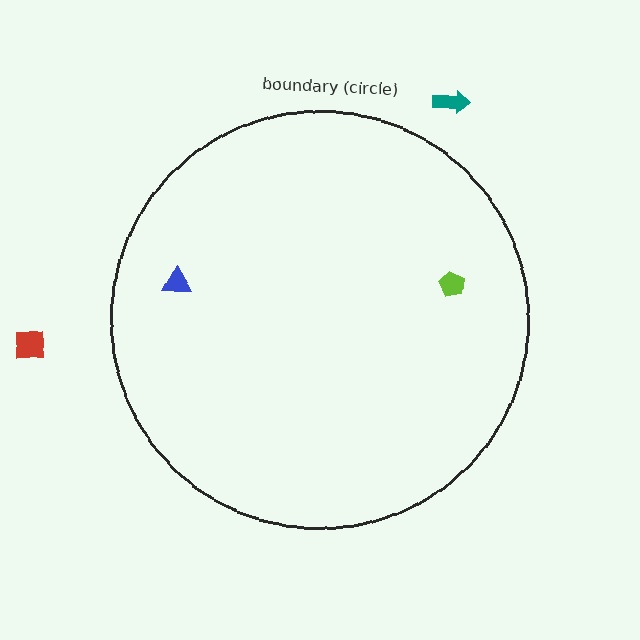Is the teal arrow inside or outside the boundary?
Outside.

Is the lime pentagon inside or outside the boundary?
Inside.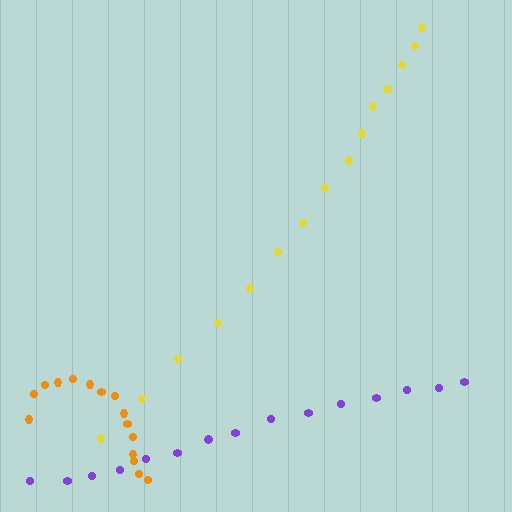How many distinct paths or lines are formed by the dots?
There are 3 distinct paths.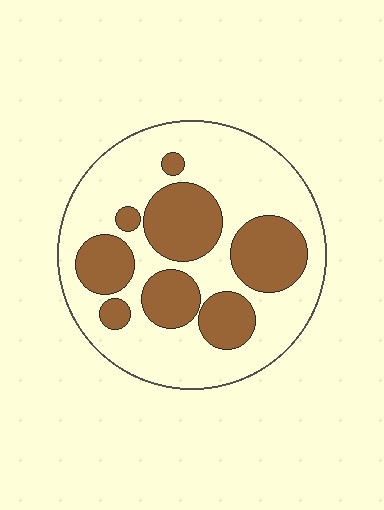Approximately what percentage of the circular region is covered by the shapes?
Approximately 35%.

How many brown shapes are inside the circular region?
8.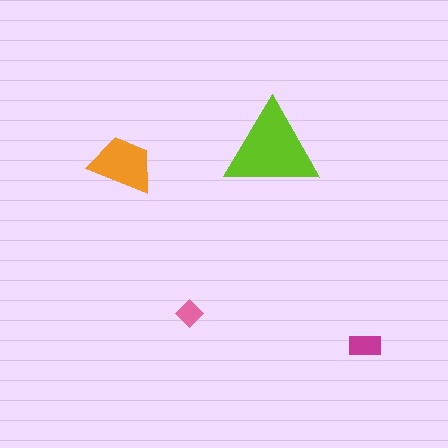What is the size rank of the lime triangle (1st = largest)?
1st.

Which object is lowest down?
The magenta rectangle is bottommost.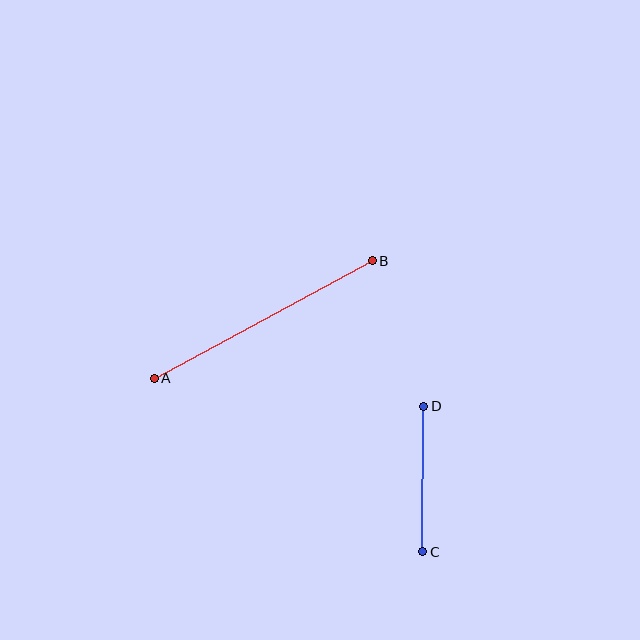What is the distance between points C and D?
The distance is approximately 145 pixels.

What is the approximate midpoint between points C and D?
The midpoint is at approximately (423, 479) pixels.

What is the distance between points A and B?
The distance is approximately 247 pixels.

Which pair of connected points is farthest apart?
Points A and B are farthest apart.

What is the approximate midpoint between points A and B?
The midpoint is at approximately (263, 319) pixels.